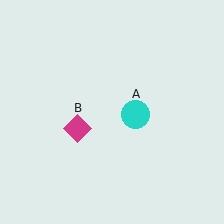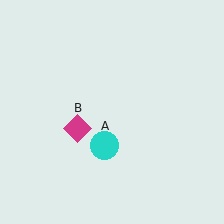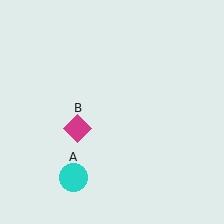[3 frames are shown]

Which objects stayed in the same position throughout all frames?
Magenta diamond (object B) remained stationary.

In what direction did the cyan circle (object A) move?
The cyan circle (object A) moved down and to the left.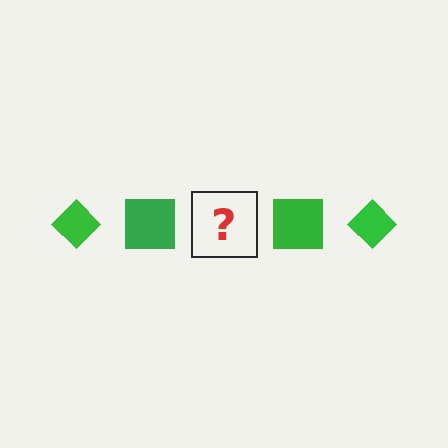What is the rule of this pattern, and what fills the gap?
The rule is that the pattern cycles through diamond, square shapes in green. The gap should be filled with a green diamond.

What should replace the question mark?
The question mark should be replaced with a green diamond.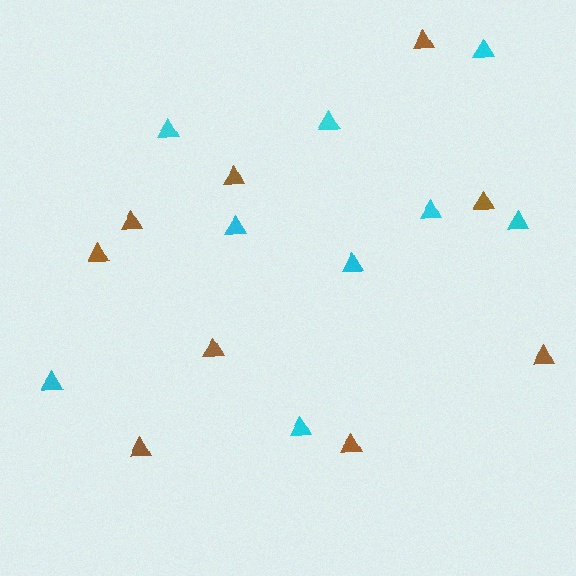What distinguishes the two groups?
There are 2 groups: one group of brown triangles (9) and one group of cyan triangles (9).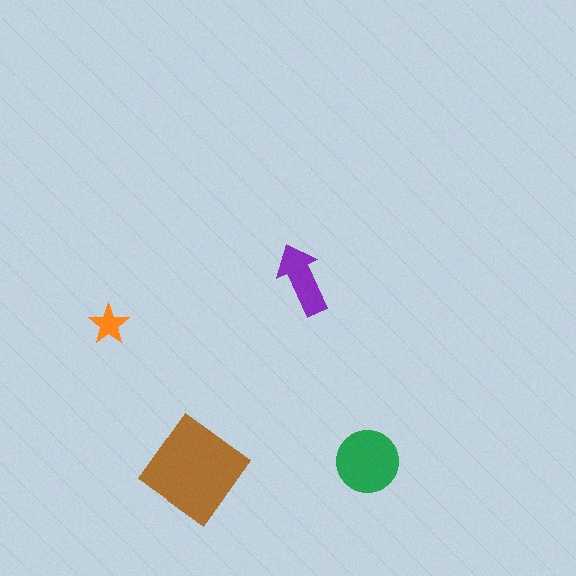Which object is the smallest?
The orange star.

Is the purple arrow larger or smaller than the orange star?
Larger.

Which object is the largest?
The brown diamond.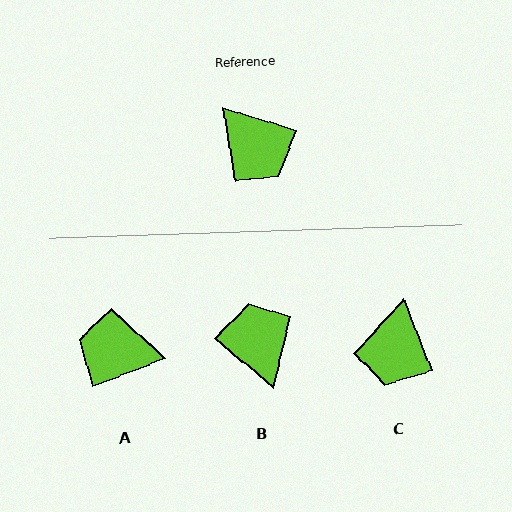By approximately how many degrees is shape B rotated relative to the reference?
Approximately 157 degrees counter-clockwise.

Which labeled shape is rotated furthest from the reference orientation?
B, about 157 degrees away.